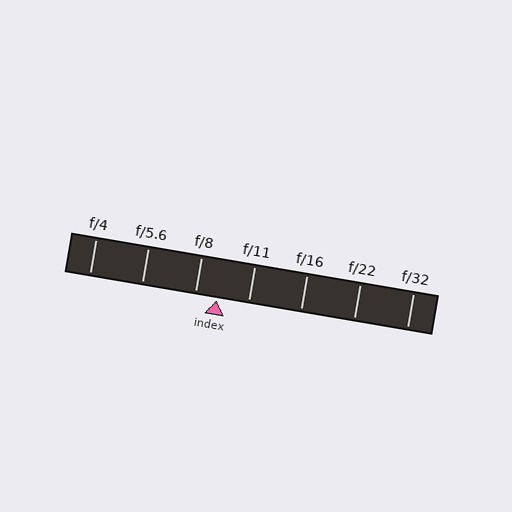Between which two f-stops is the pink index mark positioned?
The index mark is between f/8 and f/11.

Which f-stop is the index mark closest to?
The index mark is closest to f/8.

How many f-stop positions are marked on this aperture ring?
There are 7 f-stop positions marked.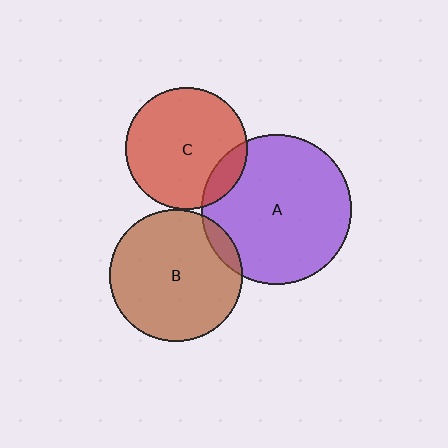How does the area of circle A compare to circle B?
Approximately 1.3 times.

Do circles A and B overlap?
Yes.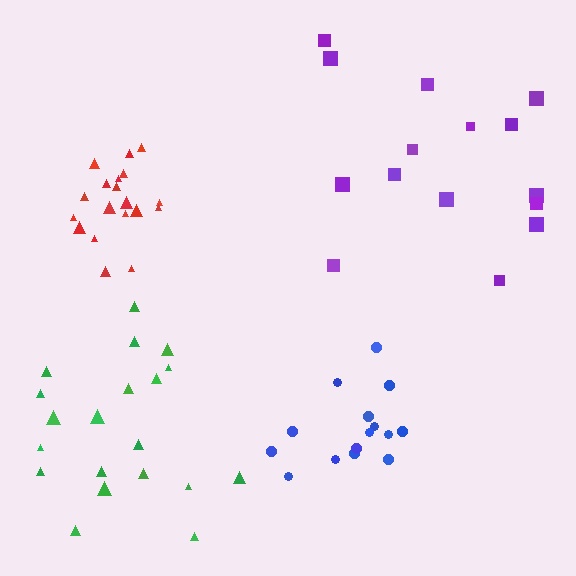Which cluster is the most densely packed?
Red.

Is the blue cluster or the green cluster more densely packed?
Blue.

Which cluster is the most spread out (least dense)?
Purple.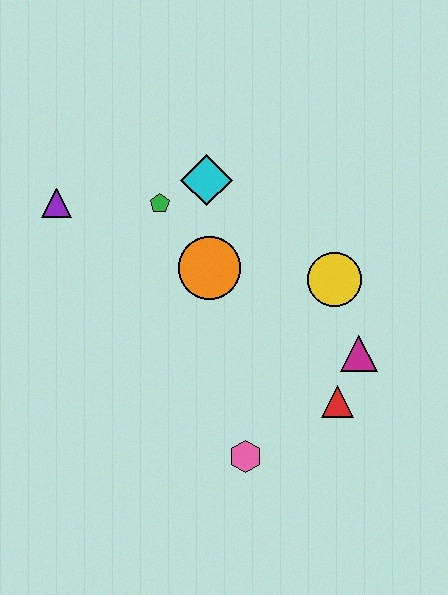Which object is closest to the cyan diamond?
The green pentagon is closest to the cyan diamond.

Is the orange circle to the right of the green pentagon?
Yes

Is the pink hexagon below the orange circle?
Yes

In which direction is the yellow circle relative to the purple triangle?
The yellow circle is to the right of the purple triangle.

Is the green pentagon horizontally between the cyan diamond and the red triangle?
No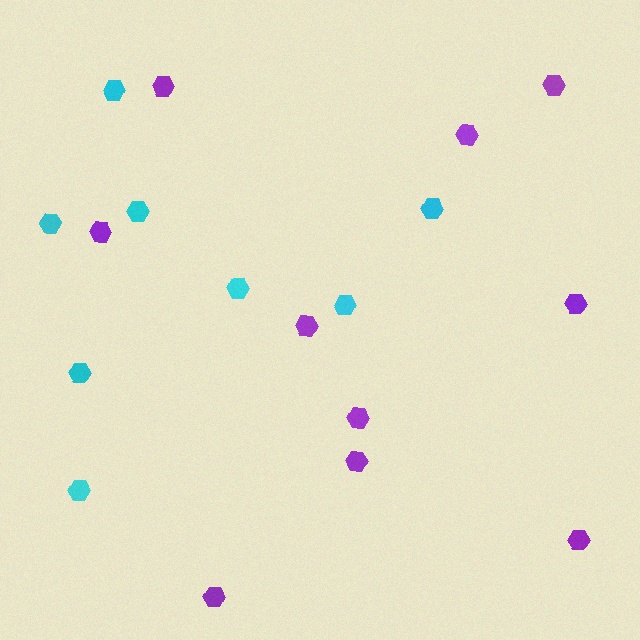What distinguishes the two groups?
There are 2 groups: one group of purple hexagons (10) and one group of cyan hexagons (8).